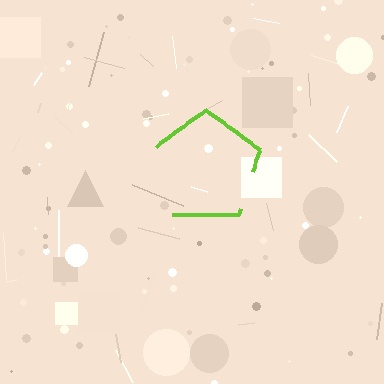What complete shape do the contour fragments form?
The contour fragments form a pentagon.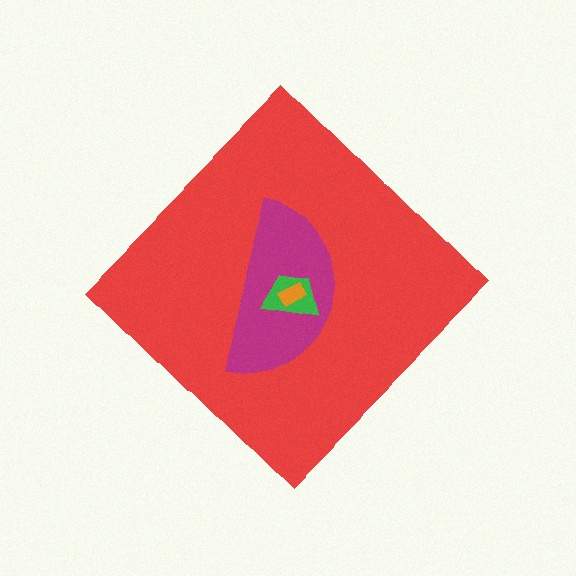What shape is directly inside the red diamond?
The magenta semicircle.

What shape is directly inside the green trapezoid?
The orange rectangle.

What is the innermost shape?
The orange rectangle.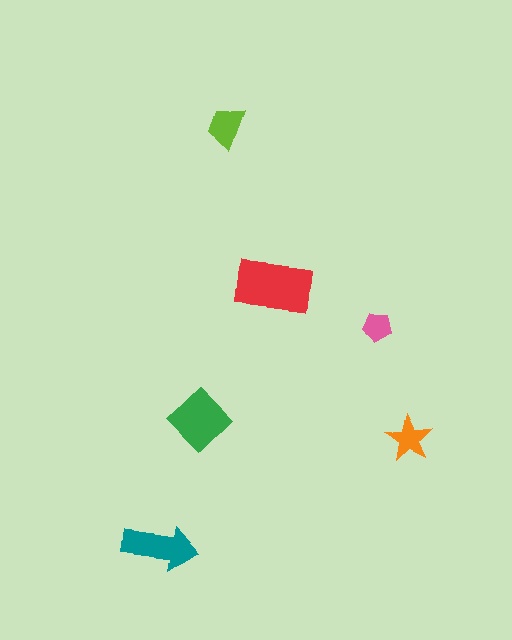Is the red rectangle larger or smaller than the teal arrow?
Larger.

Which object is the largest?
The red rectangle.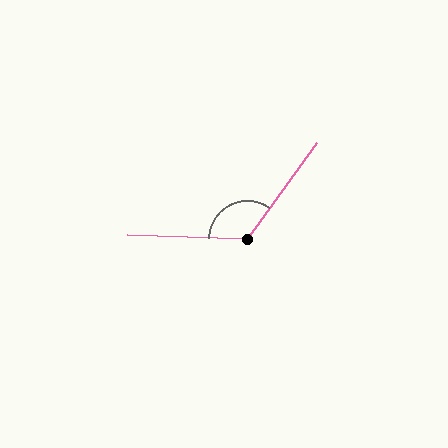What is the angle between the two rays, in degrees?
Approximately 124 degrees.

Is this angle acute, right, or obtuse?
It is obtuse.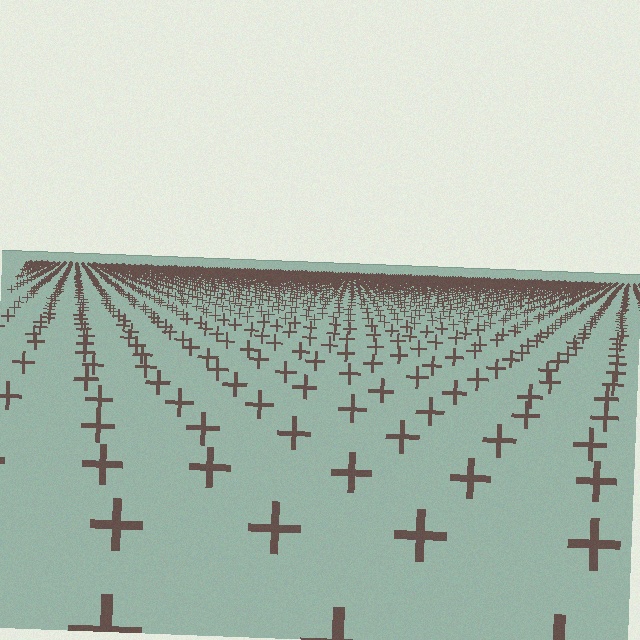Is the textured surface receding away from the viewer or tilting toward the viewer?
The surface is receding away from the viewer. Texture elements get smaller and denser toward the top.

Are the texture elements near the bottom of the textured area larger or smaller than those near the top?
Larger. Near the bottom, elements are closer to the viewer and appear at a bigger on-screen size.